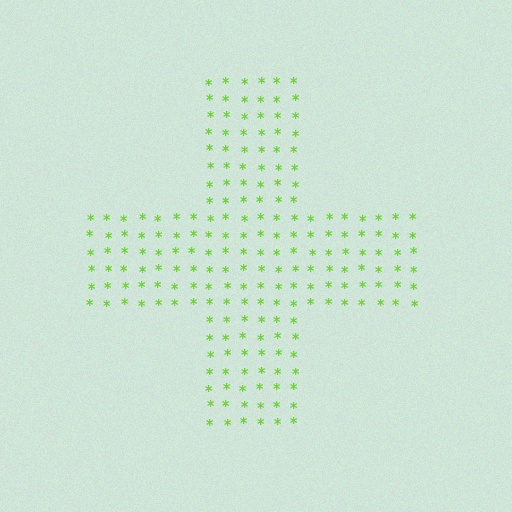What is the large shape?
The large shape is a cross.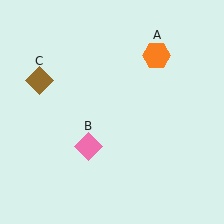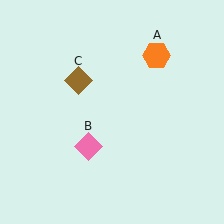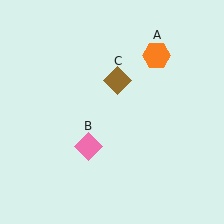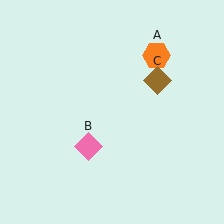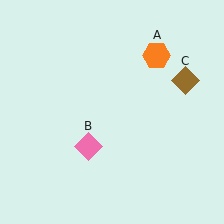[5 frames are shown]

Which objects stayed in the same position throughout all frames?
Orange hexagon (object A) and pink diamond (object B) remained stationary.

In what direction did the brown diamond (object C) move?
The brown diamond (object C) moved right.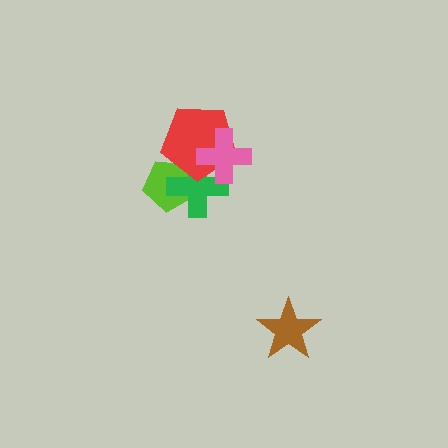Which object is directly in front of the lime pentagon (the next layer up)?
The green cross is directly in front of the lime pentagon.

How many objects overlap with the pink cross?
2 objects overlap with the pink cross.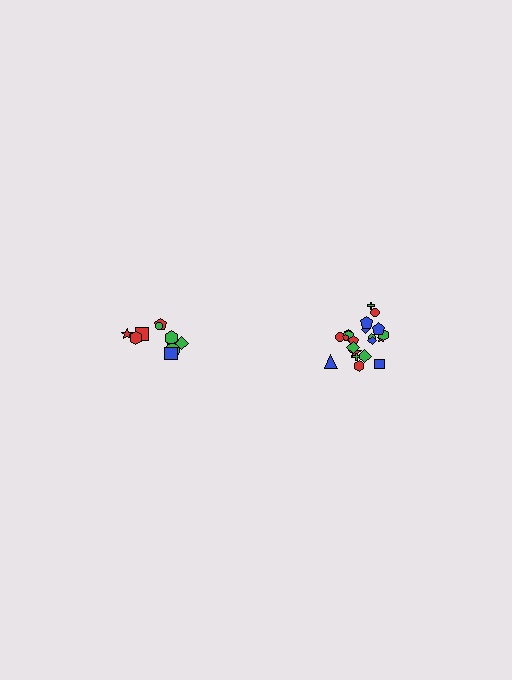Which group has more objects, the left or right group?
The right group.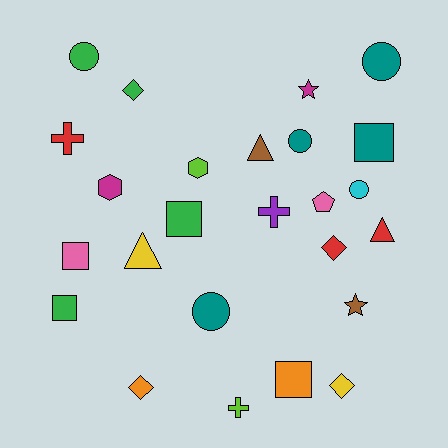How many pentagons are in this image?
There is 1 pentagon.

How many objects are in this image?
There are 25 objects.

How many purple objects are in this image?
There is 1 purple object.